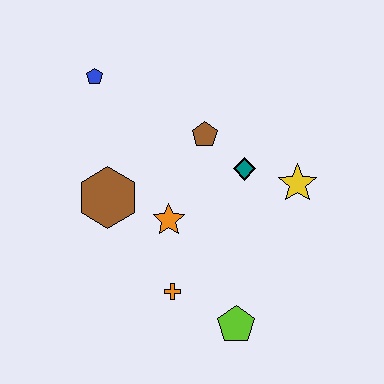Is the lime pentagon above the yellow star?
No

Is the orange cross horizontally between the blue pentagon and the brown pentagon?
Yes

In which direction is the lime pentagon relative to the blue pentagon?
The lime pentagon is below the blue pentagon.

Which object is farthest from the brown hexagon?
The yellow star is farthest from the brown hexagon.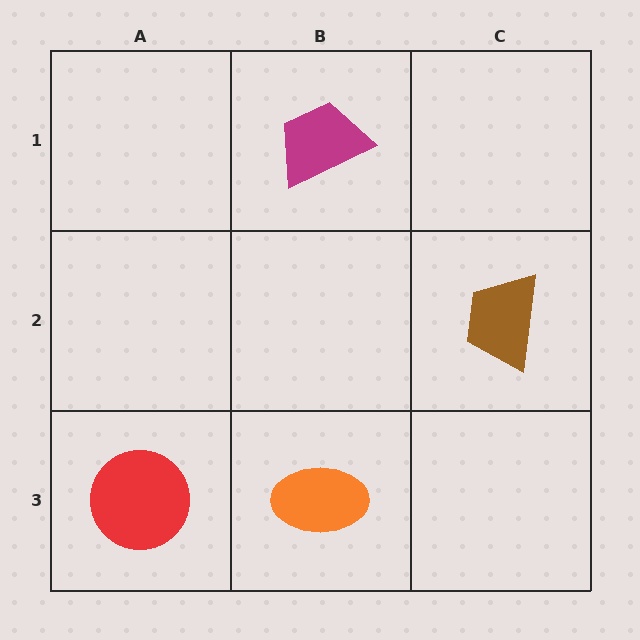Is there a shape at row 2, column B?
No, that cell is empty.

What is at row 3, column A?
A red circle.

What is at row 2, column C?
A brown trapezoid.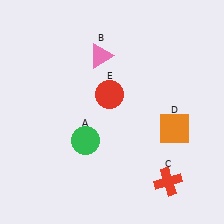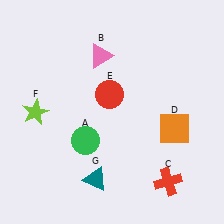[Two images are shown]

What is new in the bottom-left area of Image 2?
A lime star (F) was added in the bottom-left area of Image 2.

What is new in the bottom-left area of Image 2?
A teal triangle (G) was added in the bottom-left area of Image 2.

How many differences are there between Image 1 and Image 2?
There are 2 differences between the two images.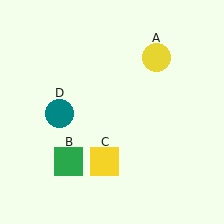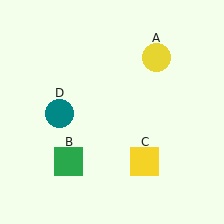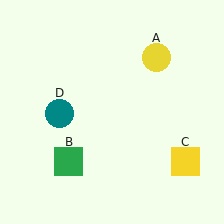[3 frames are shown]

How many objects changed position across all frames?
1 object changed position: yellow square (object C).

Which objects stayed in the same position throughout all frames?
Yellow circle (object A) and green square (object B) and teal circle (object D) remained stationary.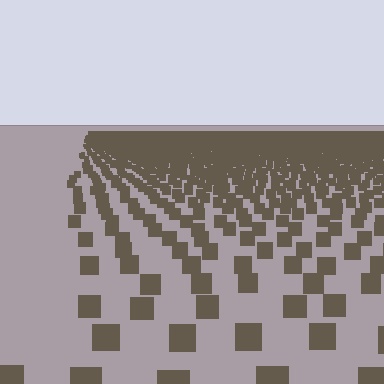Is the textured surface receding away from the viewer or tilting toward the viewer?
The surface is receding away from the viewer. Texture elements get smaller and denser toward the top.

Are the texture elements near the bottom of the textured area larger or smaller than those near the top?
Larger. Near the bottom, elements are closer to the viewer and appear at a bigger on-screen size.